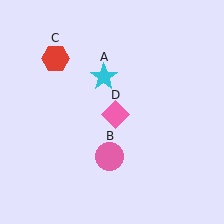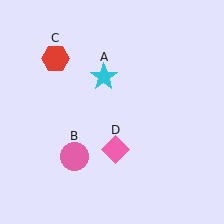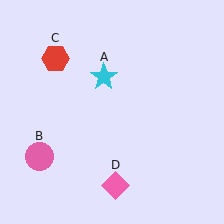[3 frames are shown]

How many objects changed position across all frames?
2 objects changed position: pink circle (object B), pink diamond (object D).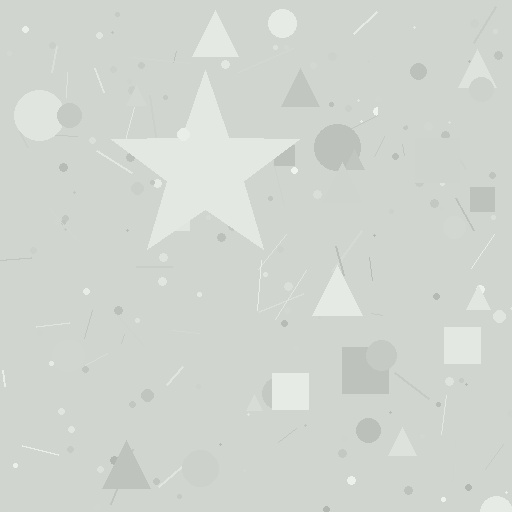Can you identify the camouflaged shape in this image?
The camouflaged shape is a star.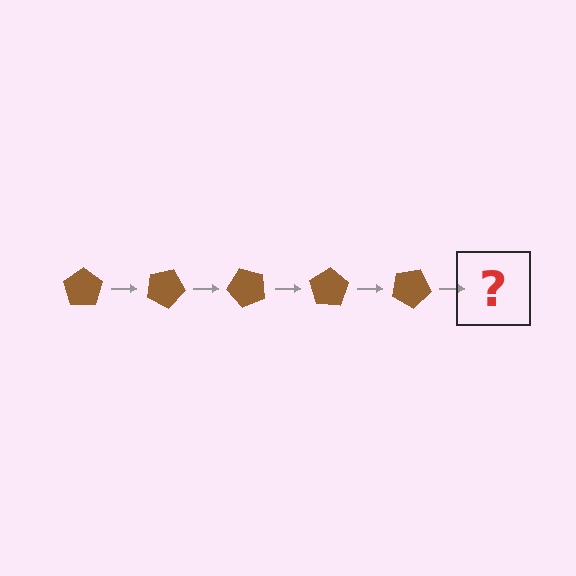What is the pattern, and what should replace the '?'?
The pattern is that the pentagon rotates 25 degrees each step. The '?' should be a brown pentagon rotated 125 degrees.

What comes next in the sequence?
The next element should be a brown pentagon rotated 125 degrees.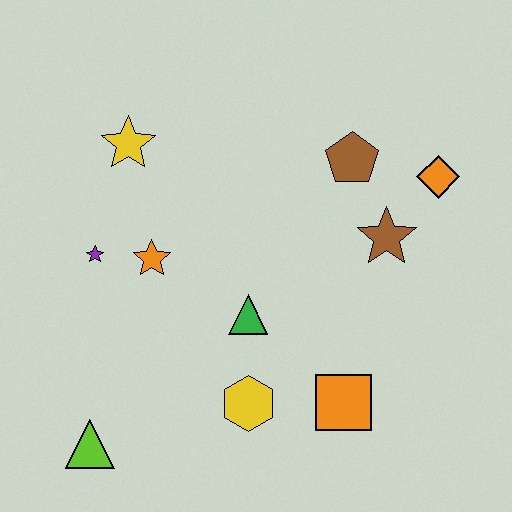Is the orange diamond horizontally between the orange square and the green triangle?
No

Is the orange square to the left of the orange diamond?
Yes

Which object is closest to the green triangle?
The yellow hexagon is closest to the green triangle.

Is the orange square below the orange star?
Yes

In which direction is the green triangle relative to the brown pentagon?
The green triangle is below the brown pentagon.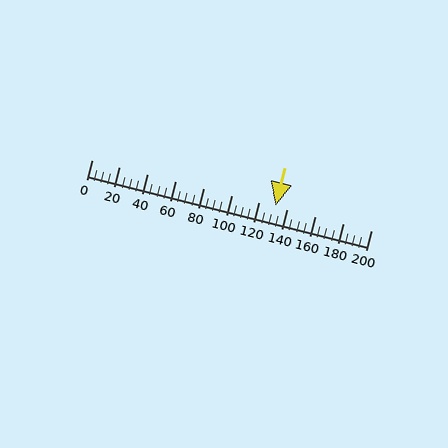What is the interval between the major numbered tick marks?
The major tick marks are spaced 20 units apart.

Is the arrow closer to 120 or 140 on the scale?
The arrow is closer to 140.